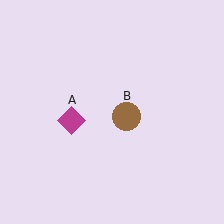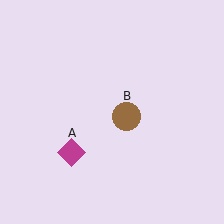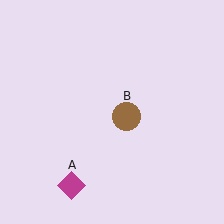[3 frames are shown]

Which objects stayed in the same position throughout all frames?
Brown circle (object B) remained stationary.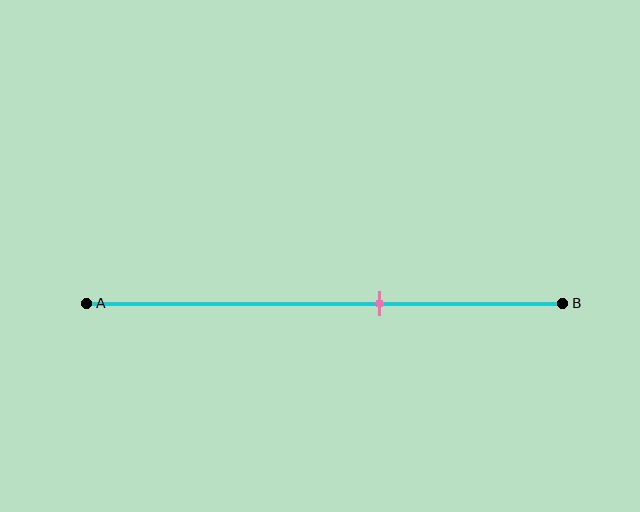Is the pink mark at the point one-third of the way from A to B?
No, the mark is at about 60% from A, not at the 33% one-third point.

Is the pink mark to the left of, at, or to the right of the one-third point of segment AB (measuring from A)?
The pink mark is to the right of the one-third point of segment AB.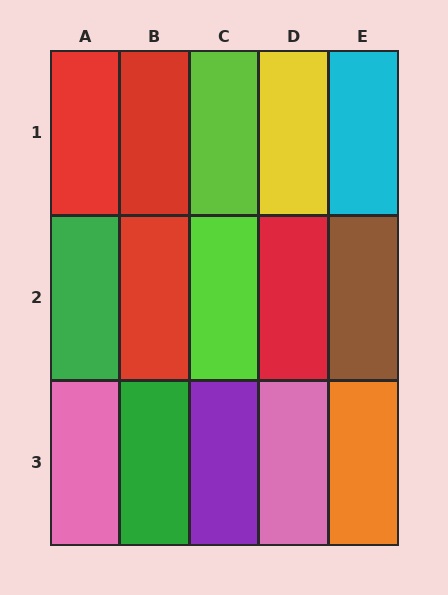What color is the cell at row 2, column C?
Lime.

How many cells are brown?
1 cell is brown.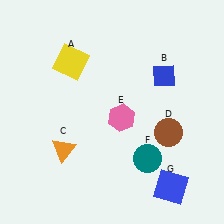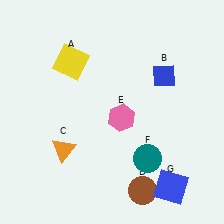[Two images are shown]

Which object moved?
The brown circle (D) moved down.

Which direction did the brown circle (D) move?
The brown circle (D) moved down.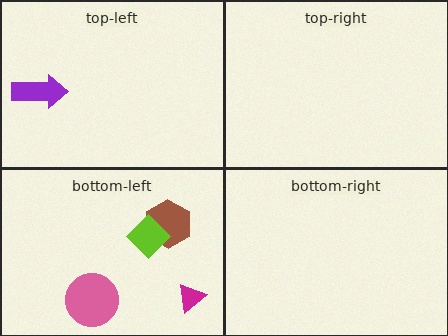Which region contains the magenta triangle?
The bottom-left region.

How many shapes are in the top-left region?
1.